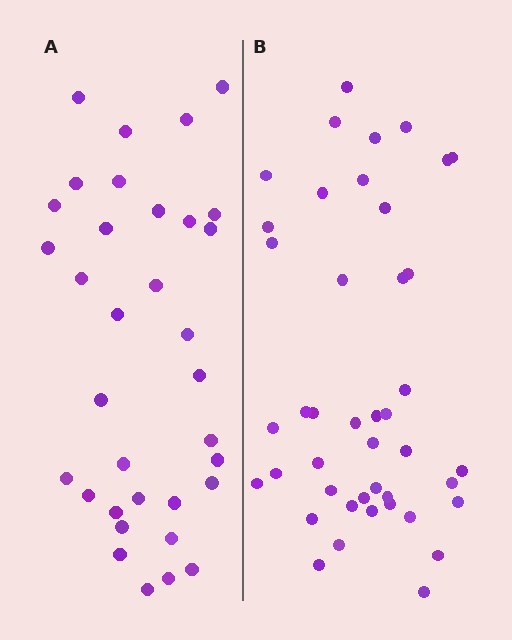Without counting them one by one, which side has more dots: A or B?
Region B (the right region) has more dots.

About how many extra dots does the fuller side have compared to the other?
Region B has roughly 8 or so more dots than region A.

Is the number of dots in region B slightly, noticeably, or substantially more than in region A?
Region B has noticeably more, but not dramatically so. The ratio is roughly 1.3 to 1.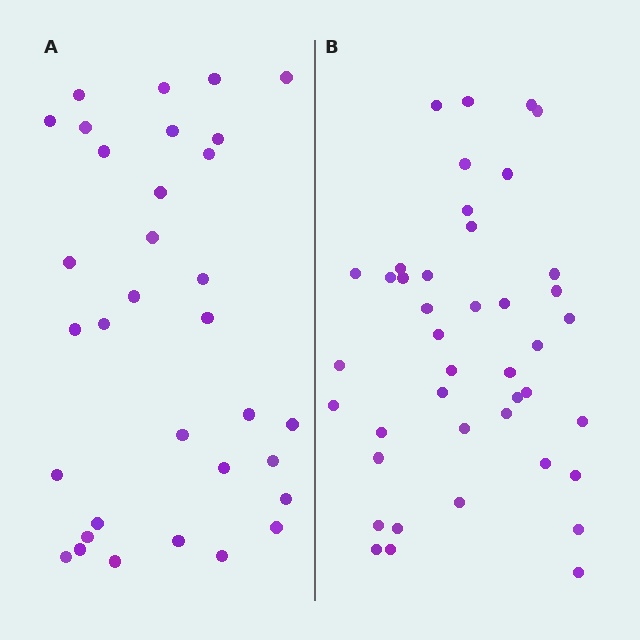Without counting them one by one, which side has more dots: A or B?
Region B (the right region) has more dots.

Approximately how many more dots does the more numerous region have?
Region B has roughly 8 or so more dots than region A.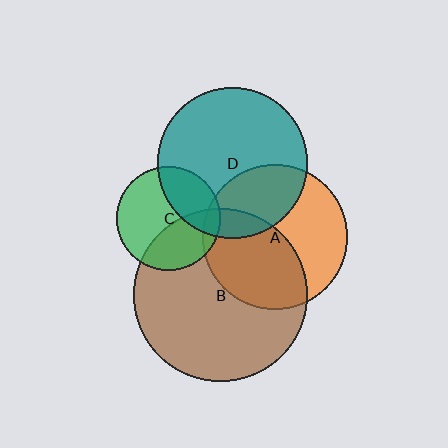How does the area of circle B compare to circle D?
Approximately 1.3 times.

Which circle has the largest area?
Circle B (brown).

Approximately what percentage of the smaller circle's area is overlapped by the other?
Approximately 35%.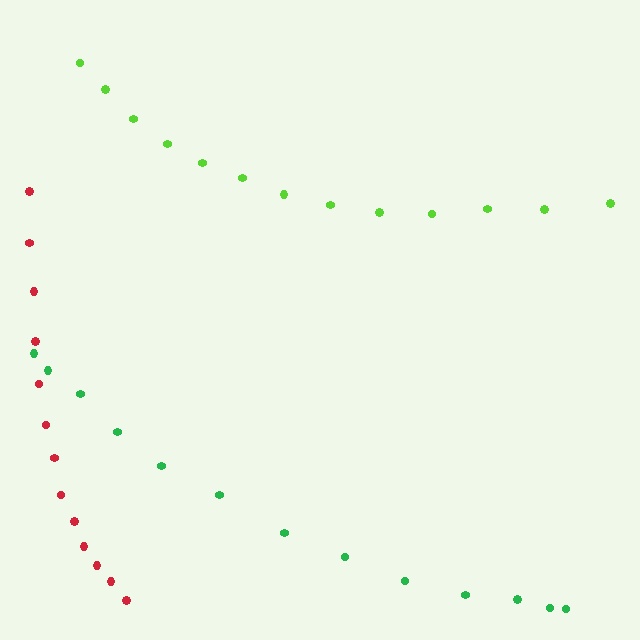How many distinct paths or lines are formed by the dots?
There are 3 distinct paths.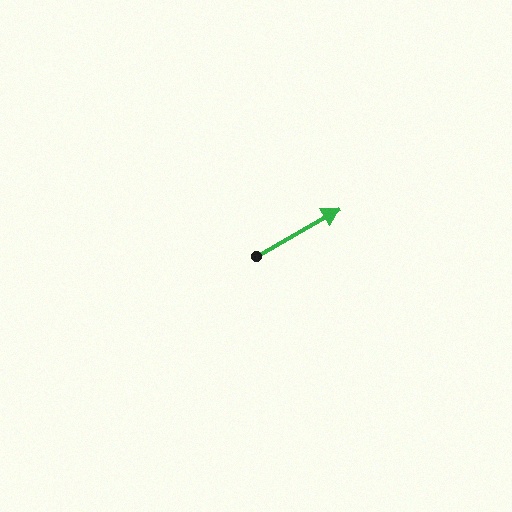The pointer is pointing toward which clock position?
Roughly 2 o'clock.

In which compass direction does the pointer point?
Northeast.